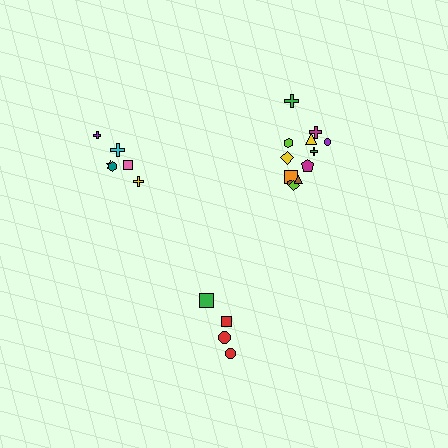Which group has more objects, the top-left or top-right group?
The top-right group.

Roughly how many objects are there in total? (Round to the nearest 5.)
Roughly 20 objects in total.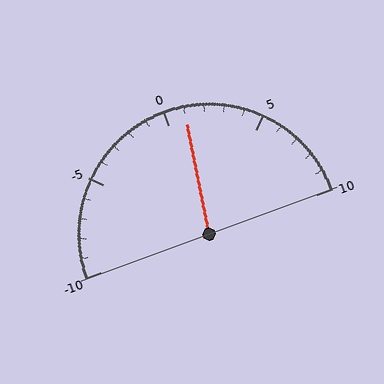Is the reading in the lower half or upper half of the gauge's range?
The reading is in the upper half of the range (-10 to 10).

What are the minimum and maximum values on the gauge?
The gauge ranges from -10 to 10.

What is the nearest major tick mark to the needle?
The nearest major tick mark is 0.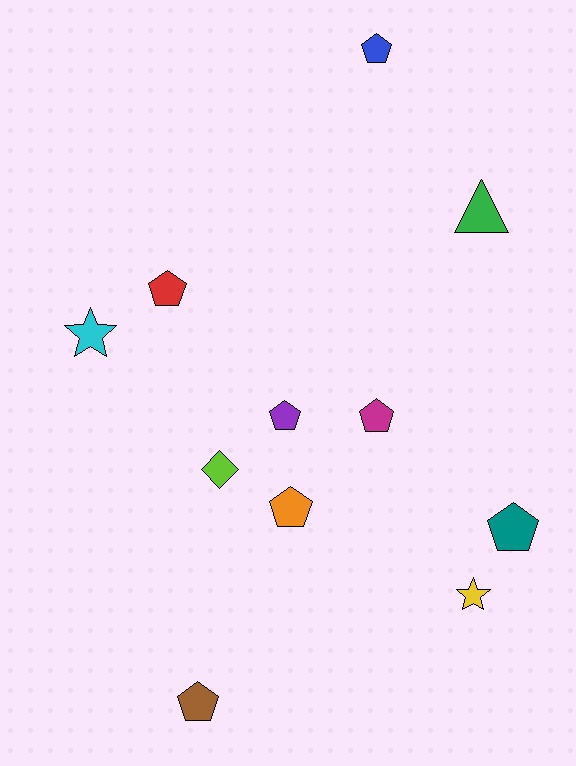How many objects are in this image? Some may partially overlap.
There are 11 objects.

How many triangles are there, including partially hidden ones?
There is 1 triangle.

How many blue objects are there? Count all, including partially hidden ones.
There is 1 blue object.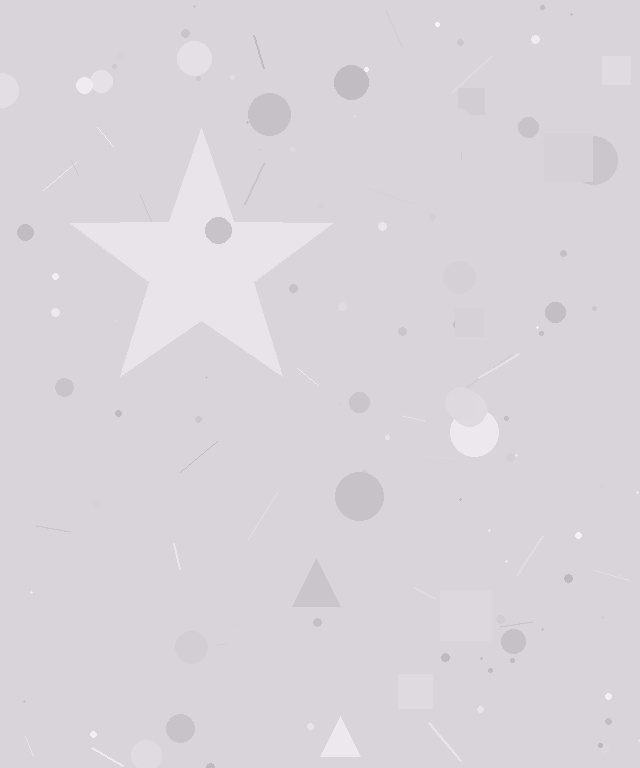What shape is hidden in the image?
A star is hidden in the image.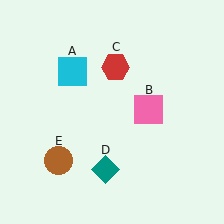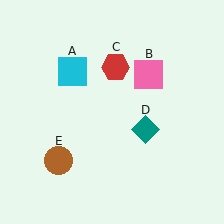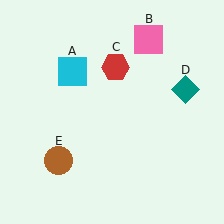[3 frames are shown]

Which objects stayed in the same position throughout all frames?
Cyan square (object A) and red hexagon (object C) and brown circle (object E) remained stationary.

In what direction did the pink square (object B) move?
The pink square (object B) moved up.